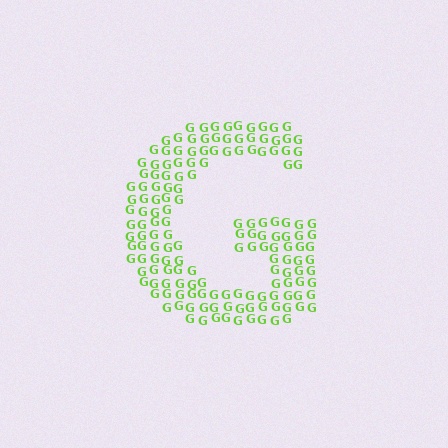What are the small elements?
The small elements are letter G's.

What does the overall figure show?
The overall figure shows the letter G.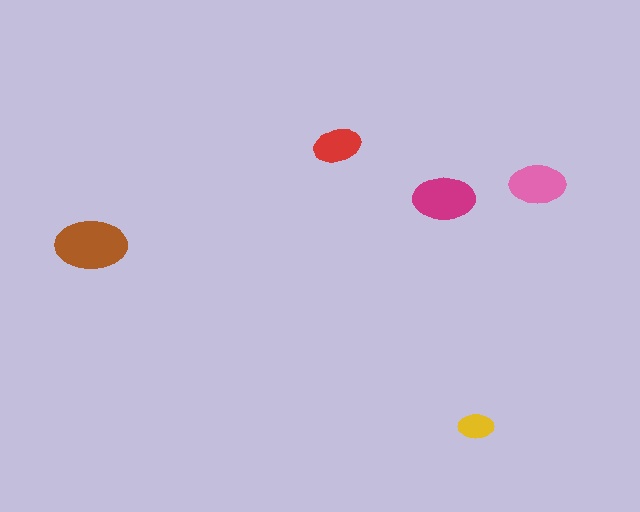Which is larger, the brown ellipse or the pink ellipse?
The brown one.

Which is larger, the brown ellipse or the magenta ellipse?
The brown one.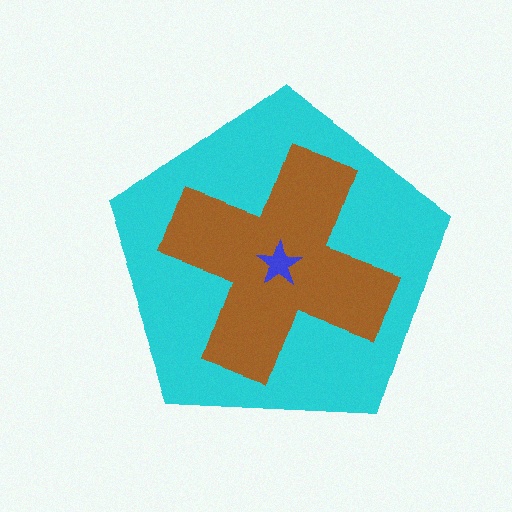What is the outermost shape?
The cyan pentagon.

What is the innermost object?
The blue star.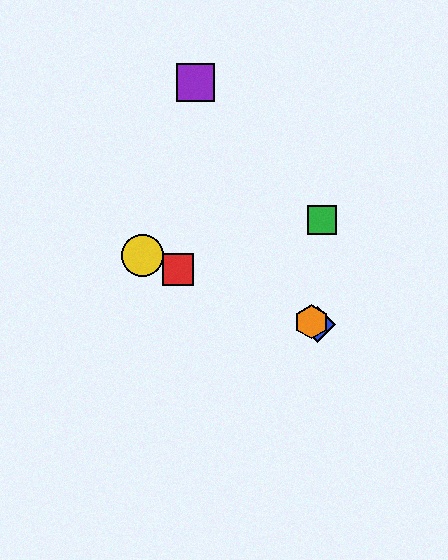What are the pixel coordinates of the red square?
The red square is at (178, 270).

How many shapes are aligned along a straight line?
4 shapes (the red square, the blue diamond, the yellow circle, the orange hexagon) are aligned along a straight line.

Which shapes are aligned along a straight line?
The red square, the blue diamond, the yellow circle, the orange hexagon are aligned along a straight line.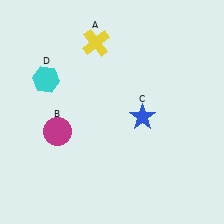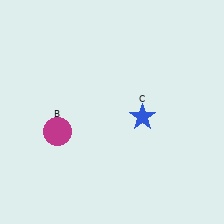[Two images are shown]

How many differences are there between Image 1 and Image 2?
There are 2 differences between the two images.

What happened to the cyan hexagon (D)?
The cyan hexagon (D) was removed in Image 2. It was in the top-left area of Image 1.